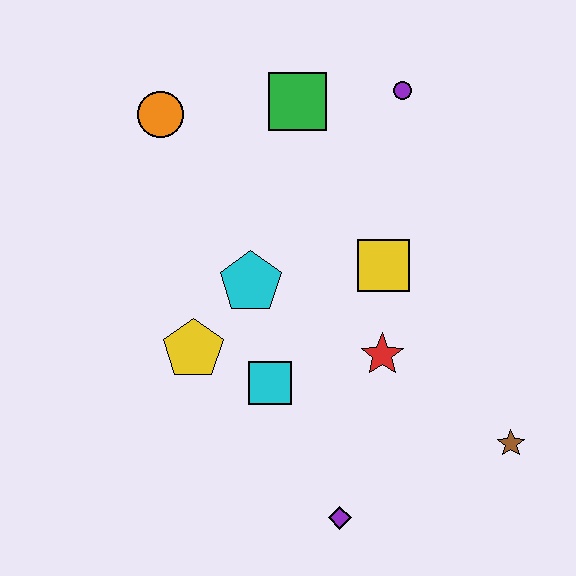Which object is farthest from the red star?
The orange circle is farthest from the red star.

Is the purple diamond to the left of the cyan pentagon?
No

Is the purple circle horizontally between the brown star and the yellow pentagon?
Yes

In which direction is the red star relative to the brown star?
The red star is to the left of the brown star.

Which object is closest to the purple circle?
The green square is closest to the purple circle.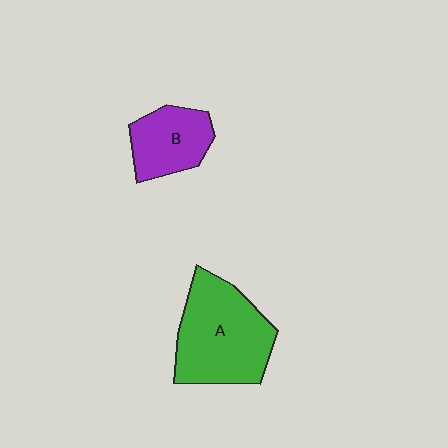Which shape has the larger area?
Shape A (green).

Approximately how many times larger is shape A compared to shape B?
Approximately 1.8 times.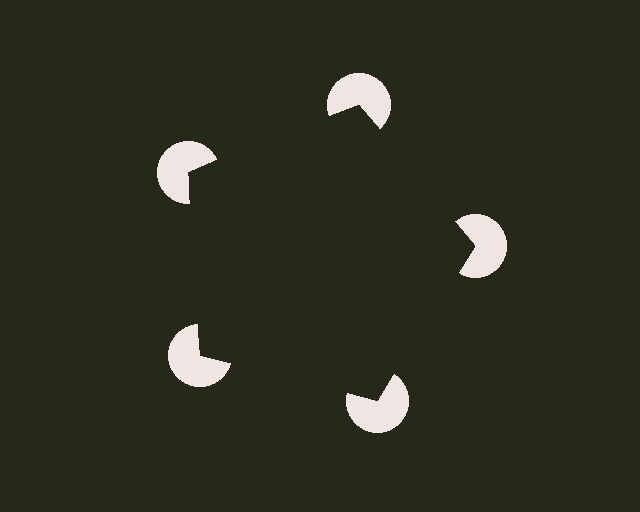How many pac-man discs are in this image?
There are 5 — one at each vertex of the illusory pentagon.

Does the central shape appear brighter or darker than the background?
It typically appears slightly darker than the background, even though no actual brightness change is drawn.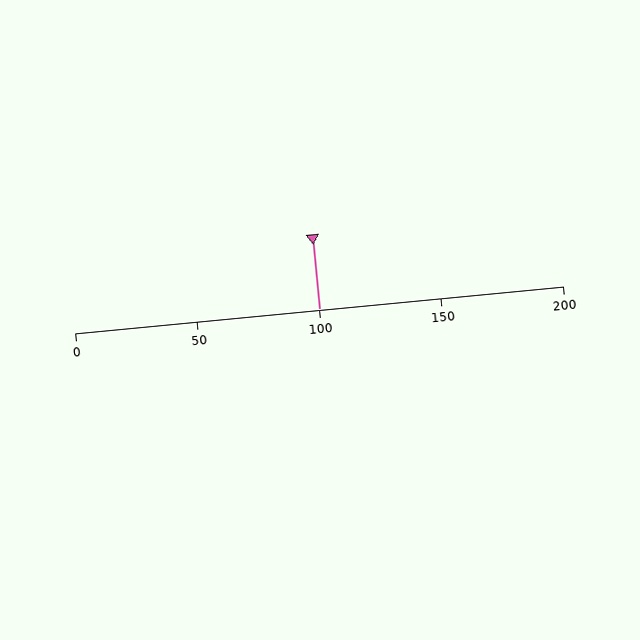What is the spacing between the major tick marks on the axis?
The major ticks are spaced 50 apart.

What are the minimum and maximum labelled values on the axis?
The axis runs from 0 to 200.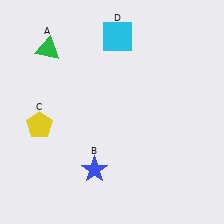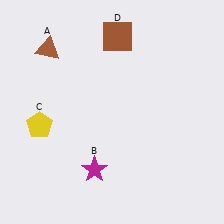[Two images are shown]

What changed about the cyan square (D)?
In Image 1, D is cyan. In Image 2, it changed to brown.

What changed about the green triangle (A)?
In Image 1, A is green. In Image 2, it changed to brown.